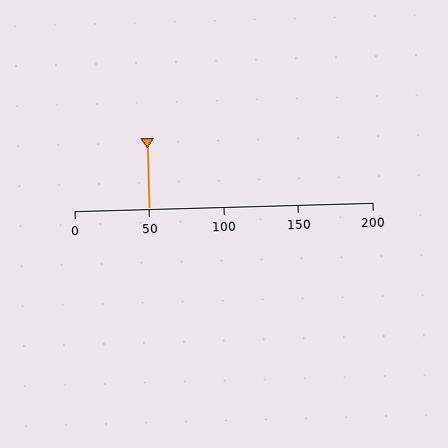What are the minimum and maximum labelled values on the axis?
The axis runs from 0 to 200.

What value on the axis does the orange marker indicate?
The marker indicates approximately 50.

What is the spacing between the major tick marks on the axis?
The major ticks are spaced 50 apart.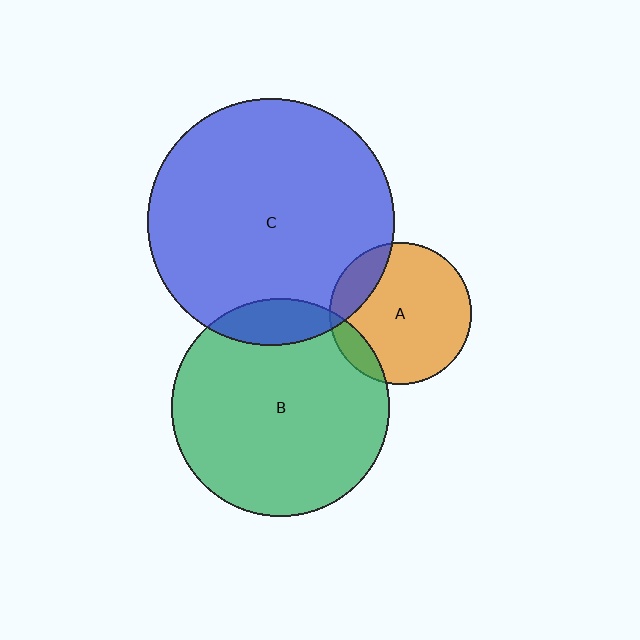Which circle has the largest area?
Circle C (blue).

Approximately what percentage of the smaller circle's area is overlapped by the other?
Approximately 10%.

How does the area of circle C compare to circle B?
Approximately 1.3 times.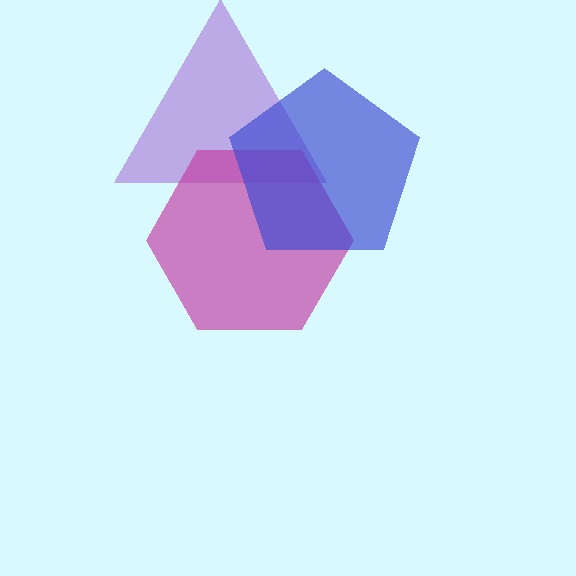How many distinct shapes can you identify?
There are 3 distinct shapes: a purple triangle, a magenta hexagon, a blue pentagon.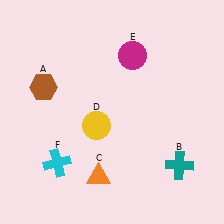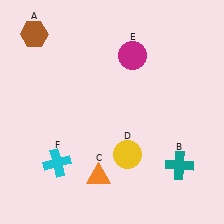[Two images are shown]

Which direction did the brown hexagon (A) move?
The brown hexagon (A) moved up.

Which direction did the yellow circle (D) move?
The yellow circle (D) moved right.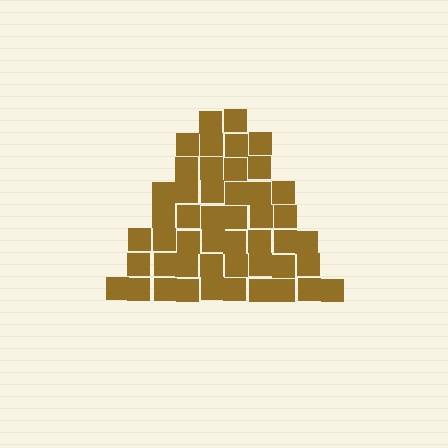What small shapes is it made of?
It is made of small squares.